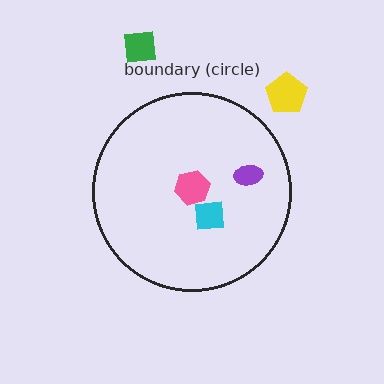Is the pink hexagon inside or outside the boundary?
Inside.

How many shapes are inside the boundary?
3 inside, 2 outside.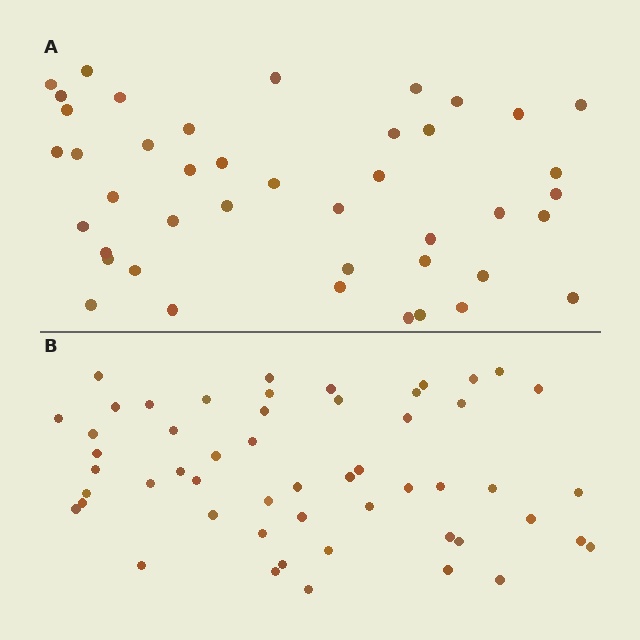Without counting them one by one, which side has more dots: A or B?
Region B (the bottom region) has more dots.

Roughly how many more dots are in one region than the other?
Region B has roughly 10 or so more dots than region A.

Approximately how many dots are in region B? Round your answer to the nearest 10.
About 50 dots. (The exact count is 53, which rounds to 50.)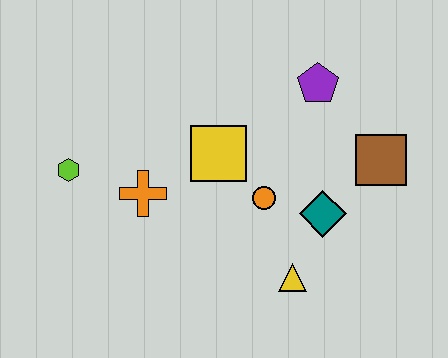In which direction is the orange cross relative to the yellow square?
The orange cross is to the left of the yellow square.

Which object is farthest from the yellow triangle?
The lime hexagon is farthest from the yellow triangle.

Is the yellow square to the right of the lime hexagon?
Yes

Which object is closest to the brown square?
The teal diamond is closest to the brown square.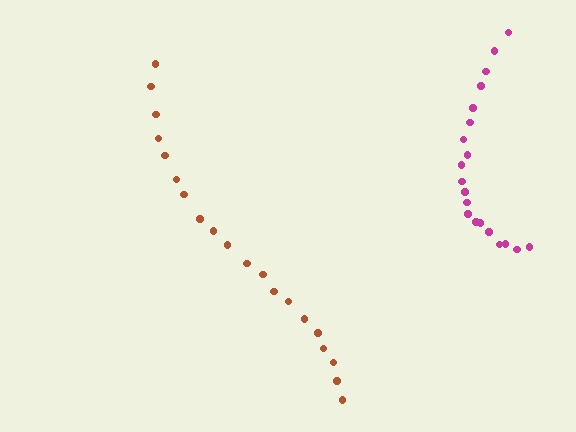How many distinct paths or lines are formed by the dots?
There are 2 distinct paths.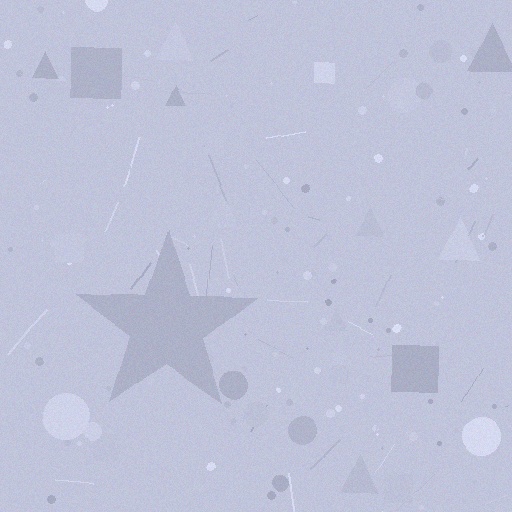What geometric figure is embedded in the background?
A star is embedded in the background.